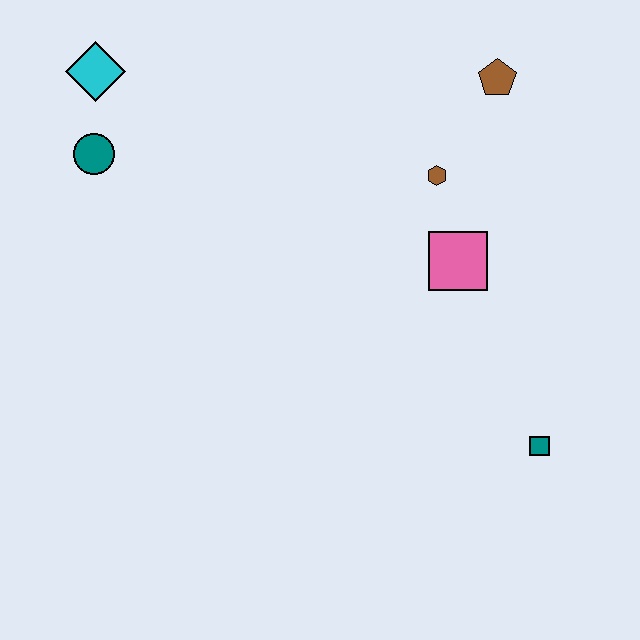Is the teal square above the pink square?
No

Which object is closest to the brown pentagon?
The brown hexagon is closest to the brown pentagon.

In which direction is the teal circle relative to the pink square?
The teal circle is to the left of the pink square.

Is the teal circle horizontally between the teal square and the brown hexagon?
No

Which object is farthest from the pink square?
The cyan diamond is farthest from the pink square.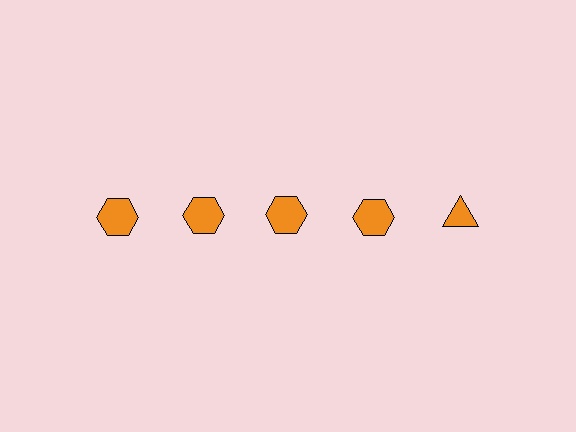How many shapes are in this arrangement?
There are 5 shapes arranged in a grid pattern.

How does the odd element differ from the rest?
It has a different shape: triangle instead of hexagon.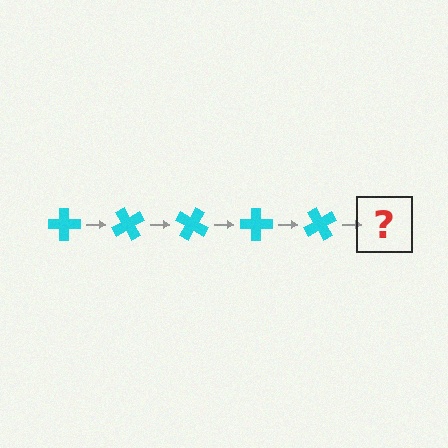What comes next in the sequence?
The next element should be a cyan cross rotated 300 degrees.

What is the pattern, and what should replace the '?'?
The pattern is that the cross rotates 60 degrees each step. The '?' should be a cyan cross rotated 300 degrees.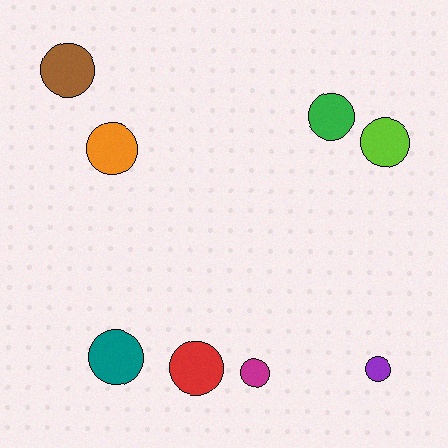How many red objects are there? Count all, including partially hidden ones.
There is 1 red object.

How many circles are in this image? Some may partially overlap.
There are 8 circles.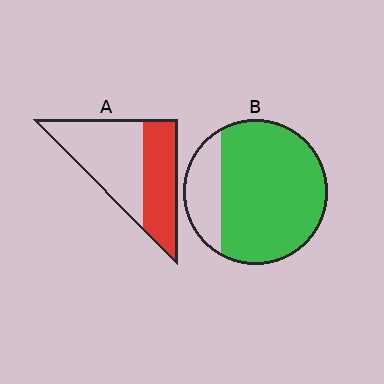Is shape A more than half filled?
No.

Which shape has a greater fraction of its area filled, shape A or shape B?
Shape B.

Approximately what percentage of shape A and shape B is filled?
A is approximately 40% and B is approximately 80%.